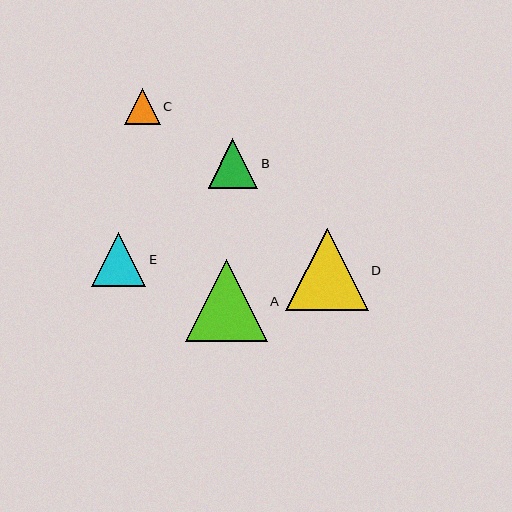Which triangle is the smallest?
Triangle C is the smallest with a size of approximately 36 pixels.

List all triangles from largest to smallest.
From largest to smallest: D, A, E, B, C.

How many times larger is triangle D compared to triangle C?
Triangle D is approximately 2.3 times the size of triangle C.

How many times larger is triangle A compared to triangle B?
Triangle A is approximately 1.6 times the size of triangle B.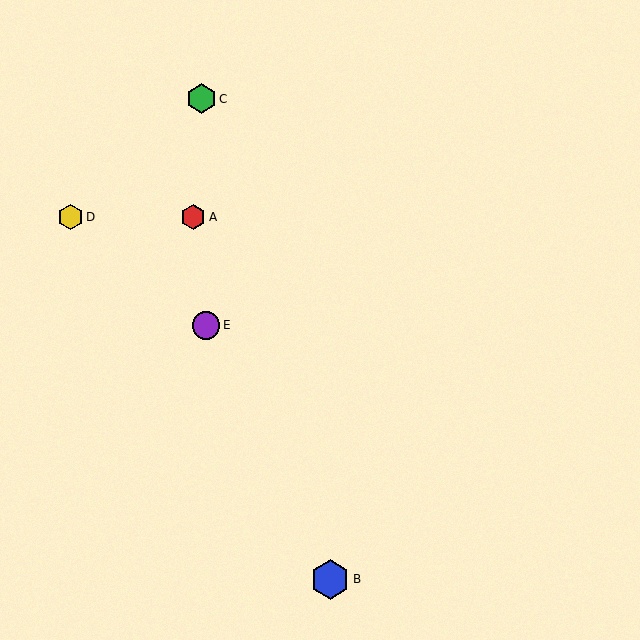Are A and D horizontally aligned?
Yes, both are at y≈217.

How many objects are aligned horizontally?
2 objects (A, D) are aligned horizontally.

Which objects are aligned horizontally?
Objects A, D are aligned horizontally.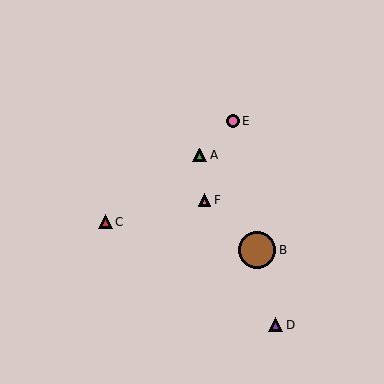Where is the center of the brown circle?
The center of the brown circle is at (257, 250).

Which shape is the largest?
The brown circle (labeled B) is the largest.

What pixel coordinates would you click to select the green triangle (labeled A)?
Click at (200, 155) to select the green triangle A.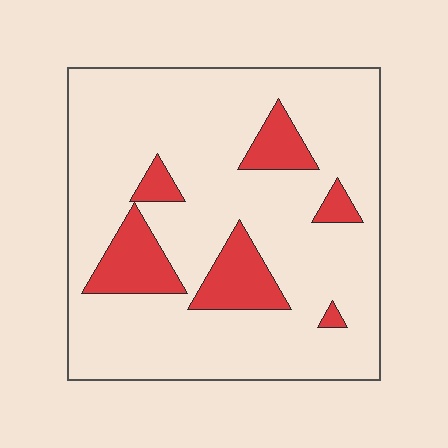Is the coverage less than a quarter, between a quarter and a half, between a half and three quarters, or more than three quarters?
Less than a quarter.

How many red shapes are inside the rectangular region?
6.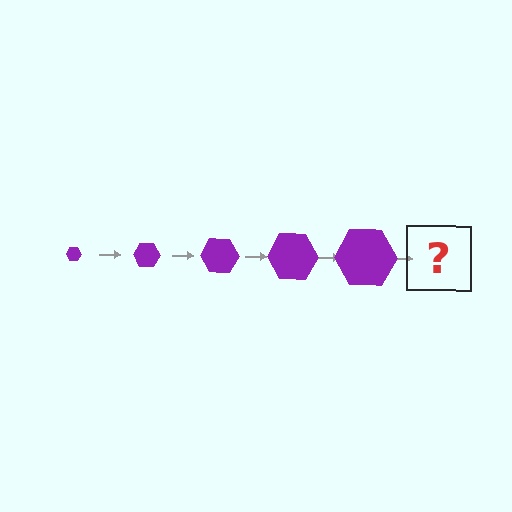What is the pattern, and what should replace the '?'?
The pattern is that the hexagon gets progressively larger each step. The '?' should be a purple hexagon, larger than the previous one.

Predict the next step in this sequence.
The next step is a purple hexagon, larger than the previous one.